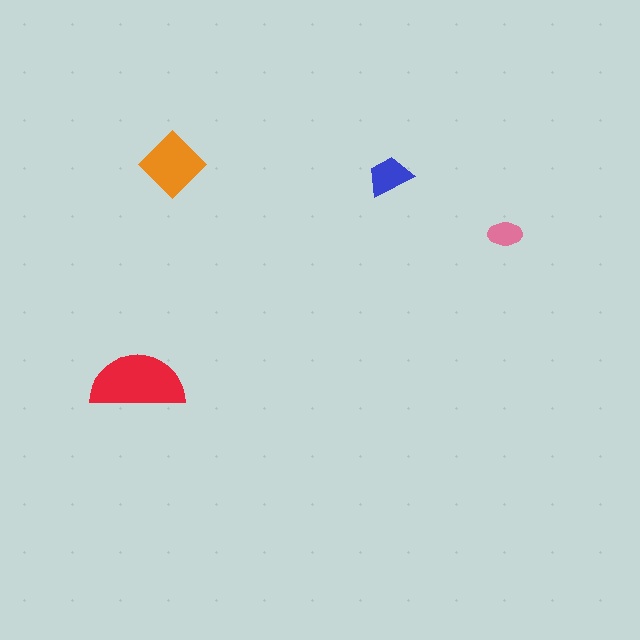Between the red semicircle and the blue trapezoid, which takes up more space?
The red semicircle.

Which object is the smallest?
The pink ellipse.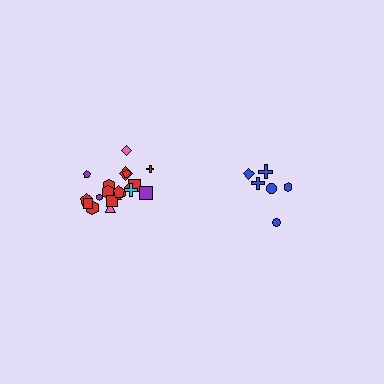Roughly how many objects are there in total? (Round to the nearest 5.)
Roughly 30 objects in total.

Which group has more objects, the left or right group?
The left group.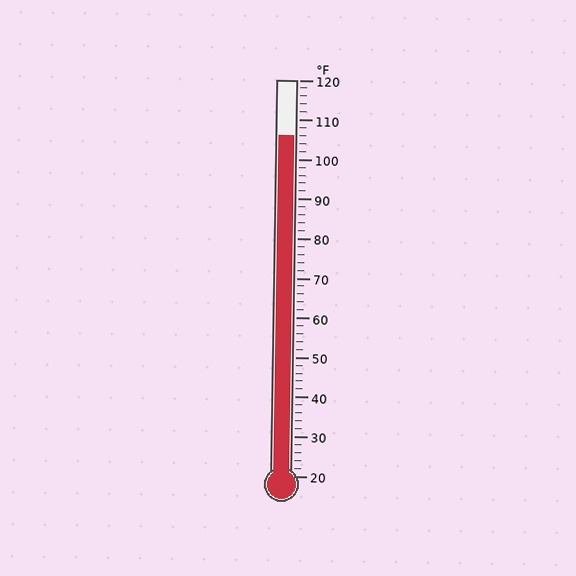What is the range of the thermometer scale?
The thermometer scale ranges from 20°F to 120°F.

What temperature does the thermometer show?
The thermometer shows approximately 106°F.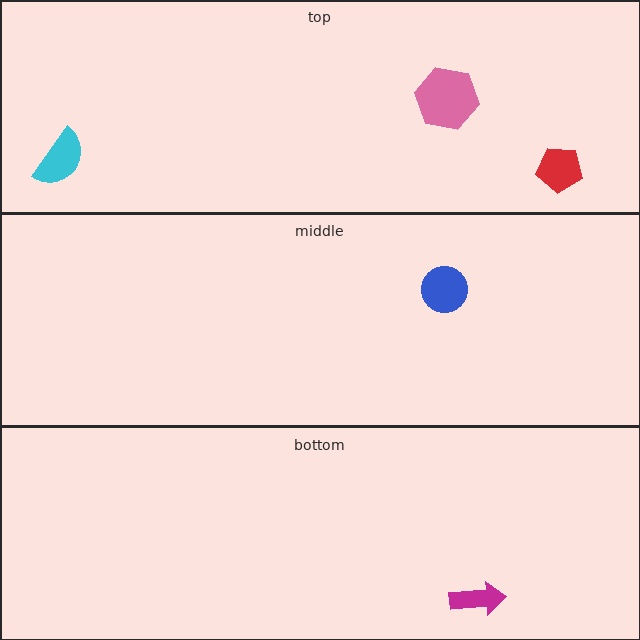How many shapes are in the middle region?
1.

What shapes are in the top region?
The red pentagon, the cyan semicircle, the pink hexagon.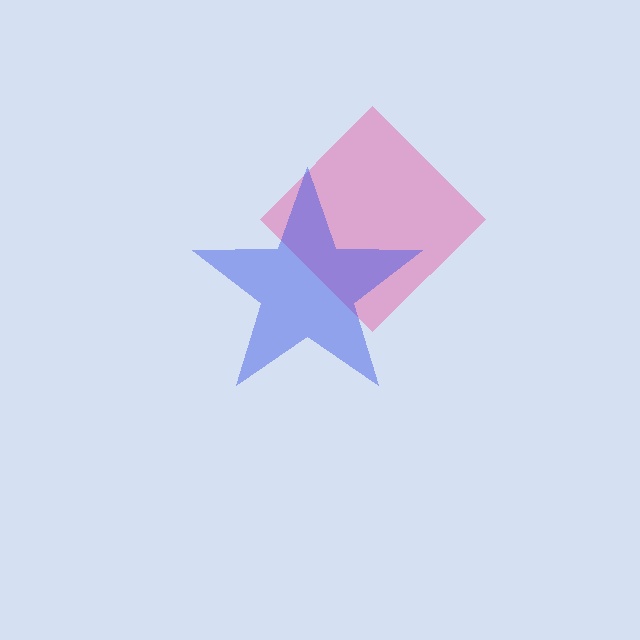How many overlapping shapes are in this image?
There are 2 overlapping shapes in the image.